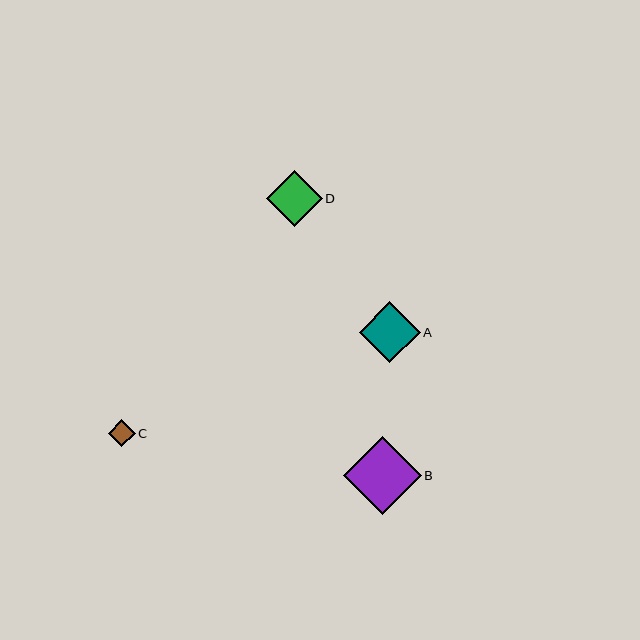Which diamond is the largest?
Diamond B is the largest with a size of approximately 78 pixels.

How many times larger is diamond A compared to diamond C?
Diamond A is approximately 2.3 times the size of diamond C.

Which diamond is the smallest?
Diamond C is the smallest with a size of approximately 27 pixels.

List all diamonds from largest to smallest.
From largest to smallest: B, A, D, C.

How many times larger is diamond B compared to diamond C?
Diamond B is approximately 2.9 times the size of diamond C.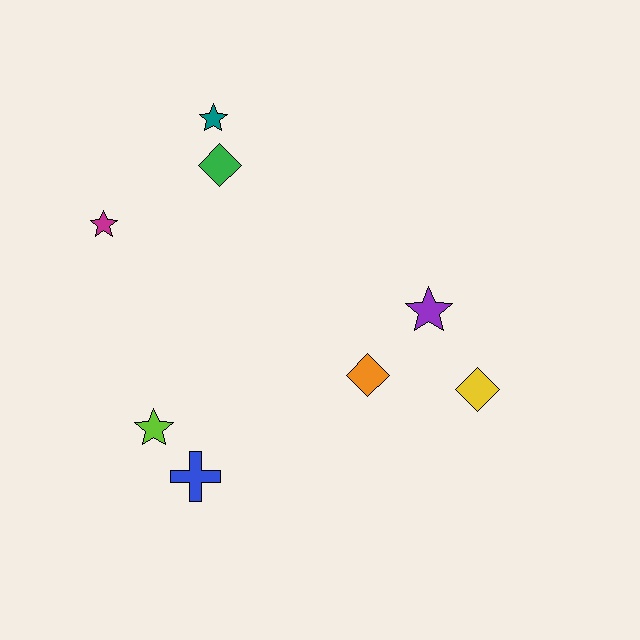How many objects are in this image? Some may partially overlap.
There are 8 objects.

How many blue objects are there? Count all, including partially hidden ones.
There is 1 blue object.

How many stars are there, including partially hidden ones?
There are 4 stars.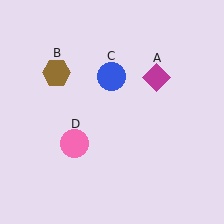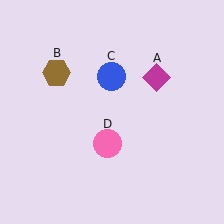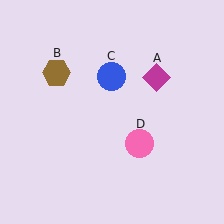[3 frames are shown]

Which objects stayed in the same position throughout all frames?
Magenta diamond (object A) and brown hexagon (object B) and blue circle (object C) remained stationary.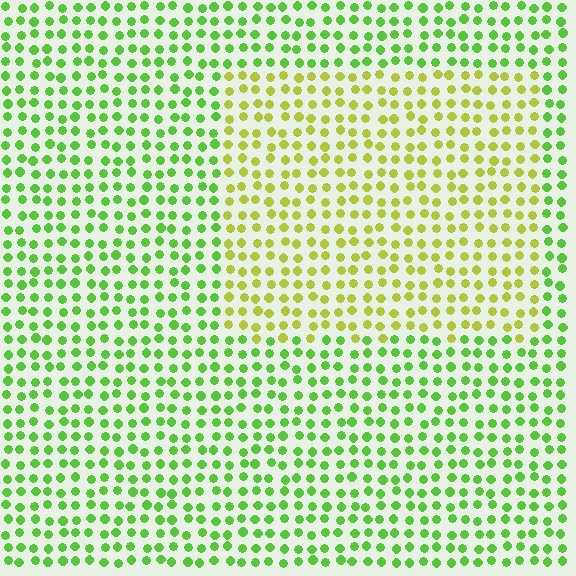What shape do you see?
I see a rectangle.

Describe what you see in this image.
The image is filled with small lime elements in a uniform arrangement. A rectangle-shaped region is visible where the elements are tinted to a slightly different hue, forming a subtle color boundary.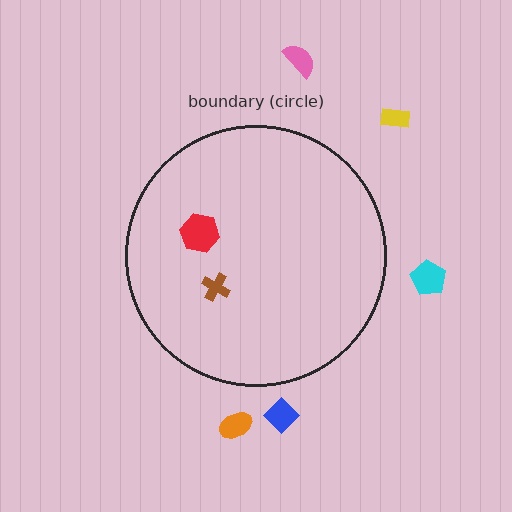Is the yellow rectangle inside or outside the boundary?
Outside.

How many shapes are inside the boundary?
2 inside, 5 outside.